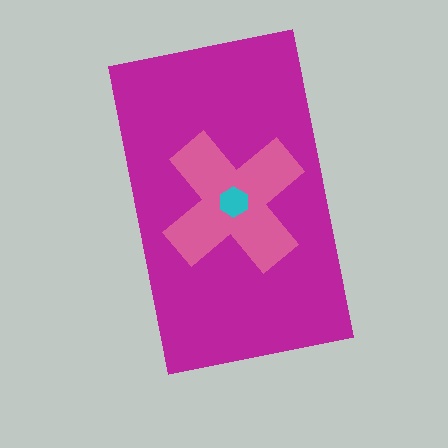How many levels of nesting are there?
3.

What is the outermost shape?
The magenta rectangle.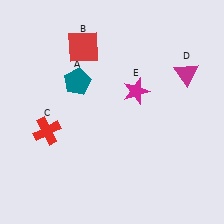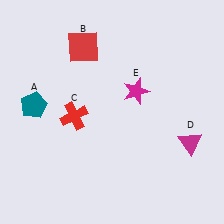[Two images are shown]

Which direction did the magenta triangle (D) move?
The magenta triangle (D) moved down.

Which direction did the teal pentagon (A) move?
The teal pentagon (A) moved left.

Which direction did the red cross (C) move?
The red cross (C) moved right.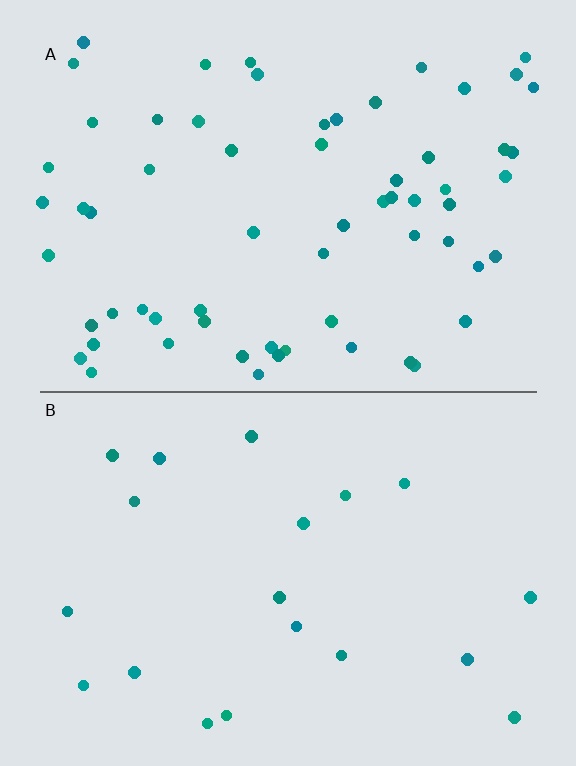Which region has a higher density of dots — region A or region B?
A (the top).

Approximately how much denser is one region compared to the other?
Approximately 3.2× — region A over region B.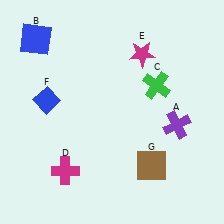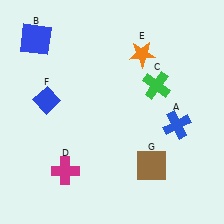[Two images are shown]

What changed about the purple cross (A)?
In Image 1, A is purple. In Image 2, it changed to blue.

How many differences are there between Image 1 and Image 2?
There are 2 differences between the two images.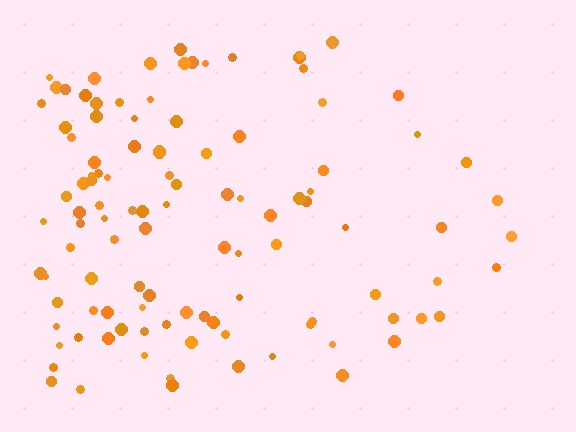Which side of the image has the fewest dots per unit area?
The right.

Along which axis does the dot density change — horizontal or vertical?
Horizontal.